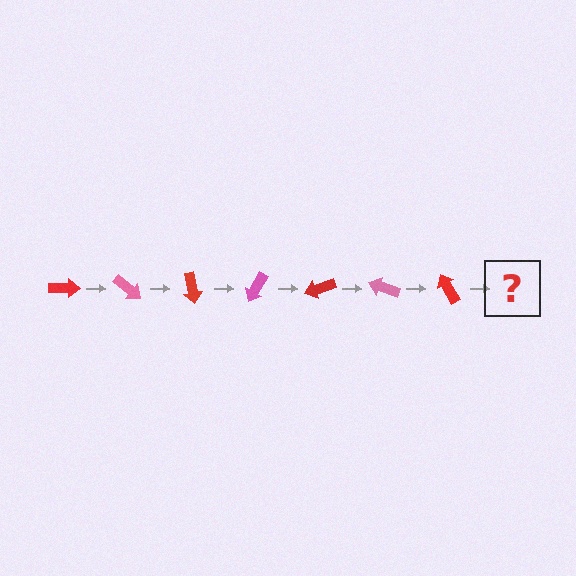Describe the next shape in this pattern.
It should be a pink arrow, rotated 280 degrees from the start.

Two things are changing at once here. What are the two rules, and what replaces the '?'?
The two rules are that it rotates 40 degrees each step and the color cycles through red and pink. The '?' should be a pink arrow, rotated 280 degrees from the start.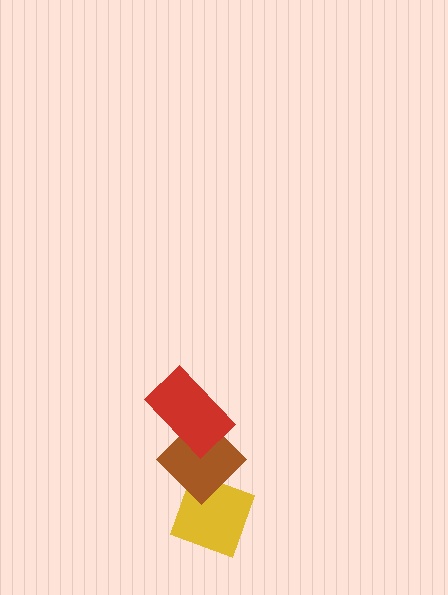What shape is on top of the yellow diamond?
The brown diamond is on top of the yellow diamond.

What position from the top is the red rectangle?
The red rectangle is 1st from the top.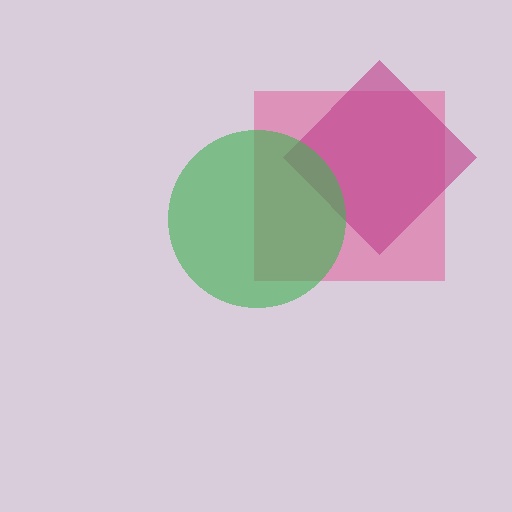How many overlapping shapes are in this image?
There are 3 overlapping shapes in the image.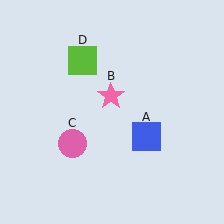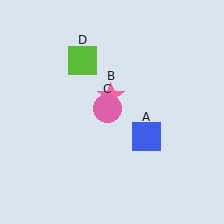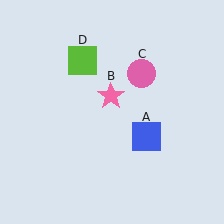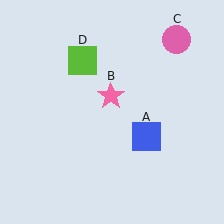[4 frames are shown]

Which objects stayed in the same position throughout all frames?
Blue square (object A) and pink star (object B) and lime square (object D) remained stationary.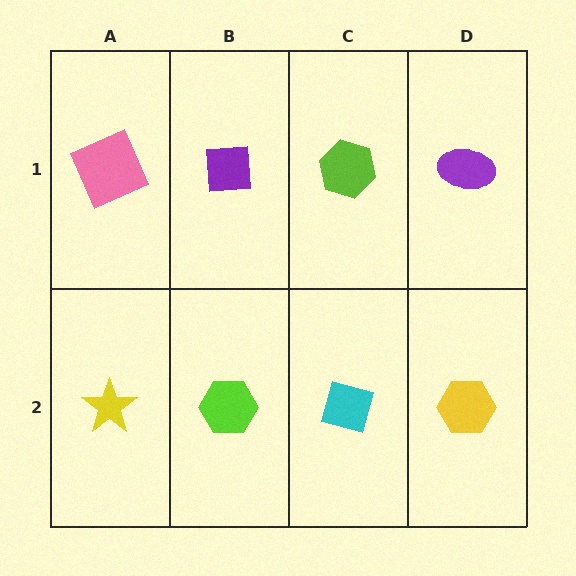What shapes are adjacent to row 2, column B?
A purple square (row 1, column B), a yellow star (row 2, column A), a cyan diamond (row 2, column C).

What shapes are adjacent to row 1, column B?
A lime hexagon (row 2, column B), a pink square (row 1, column A), a lime hexagon (row 1, column C).